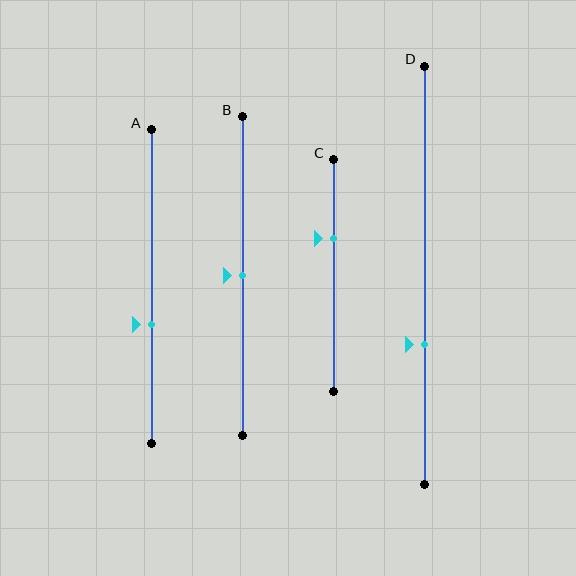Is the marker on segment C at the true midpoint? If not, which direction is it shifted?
No, the marker on segment C is shifted upward by about 16% of the segment length.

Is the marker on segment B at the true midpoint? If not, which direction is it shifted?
Yes, the marker on segment B is at the true midpoint.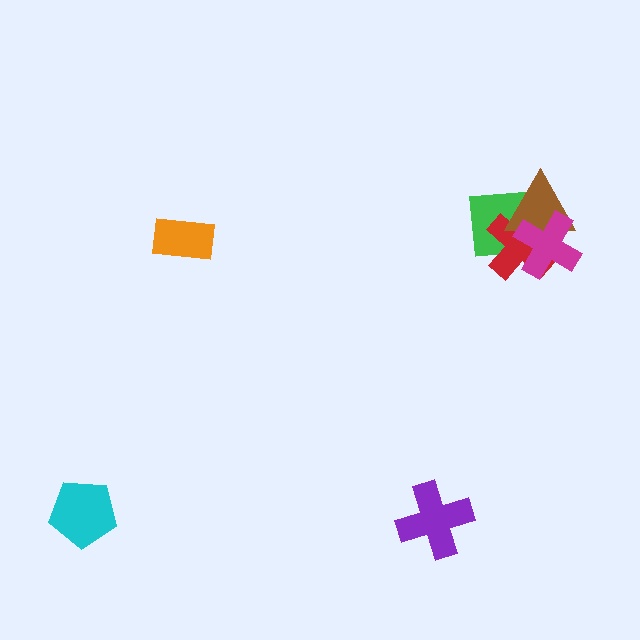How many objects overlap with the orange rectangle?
0 objects overlap with the orange rectangle.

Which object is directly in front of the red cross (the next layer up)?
The brown triangle is directly in front of the red cross.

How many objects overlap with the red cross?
3 objects overlap with the red cross.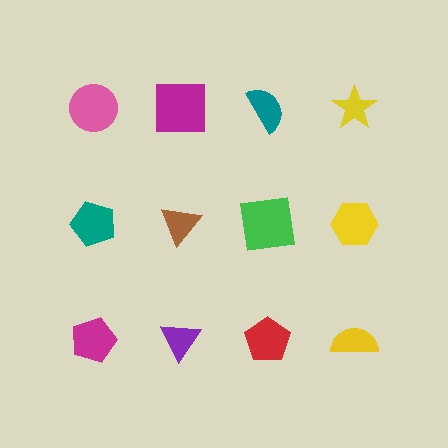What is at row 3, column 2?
A purple triangle.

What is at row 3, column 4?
A yellow semicircle.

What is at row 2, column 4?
A yellow hexagon.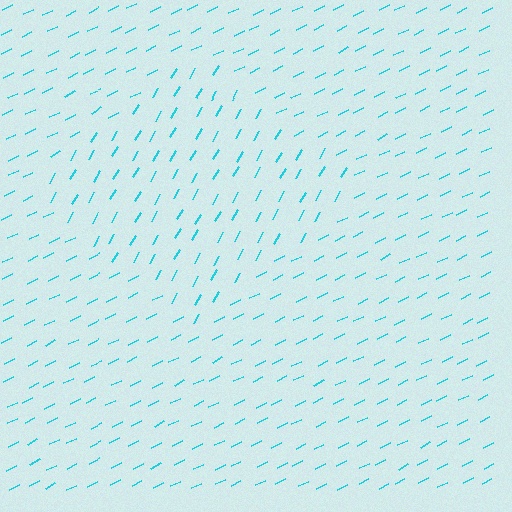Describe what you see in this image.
The image is filled with small cyan line segments. A diamond region in the image has lines oriented differently from the surrounding lines, creating a visible texture boundary.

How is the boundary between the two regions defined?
The boundary is defined purely by a change in line orientation (approximately 34 degrees difference). All lines are the same color and thickness.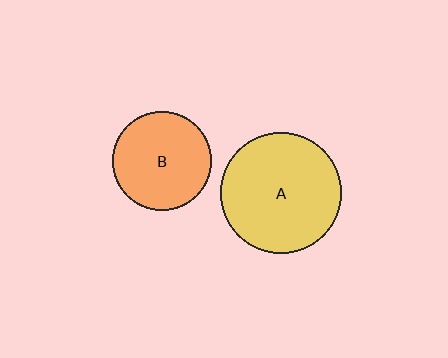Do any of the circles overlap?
No, none of the circles overlap.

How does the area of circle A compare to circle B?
Approximately 1.5 times.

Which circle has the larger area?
Circle A (yellow).